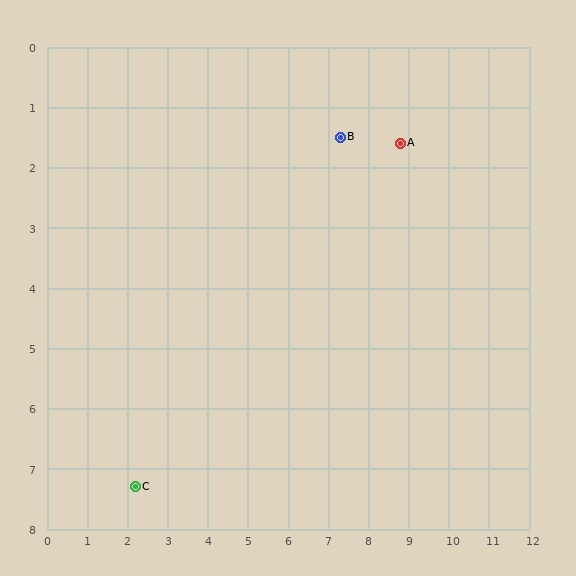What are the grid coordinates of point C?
Point C is at approximately (2.2, 7.3).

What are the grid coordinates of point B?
Point B is at approximately (7.3, 1.5).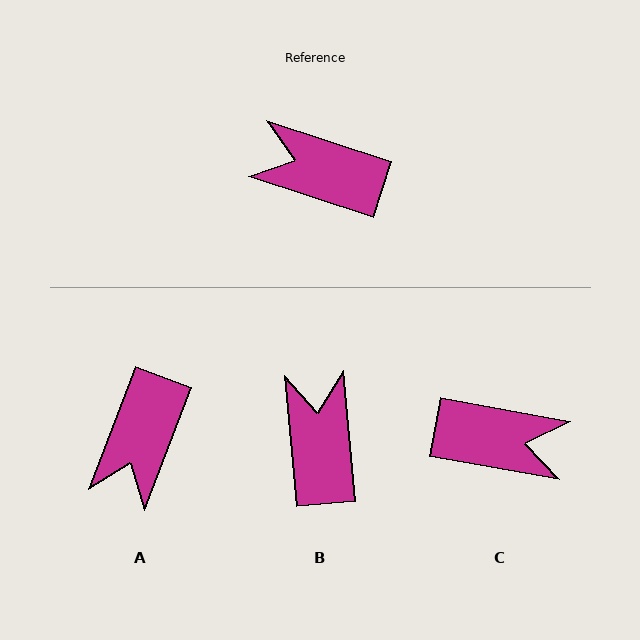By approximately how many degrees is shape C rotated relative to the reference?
Approximately 172 degrees clockwise.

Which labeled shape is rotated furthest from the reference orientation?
C, about 172 degrees away.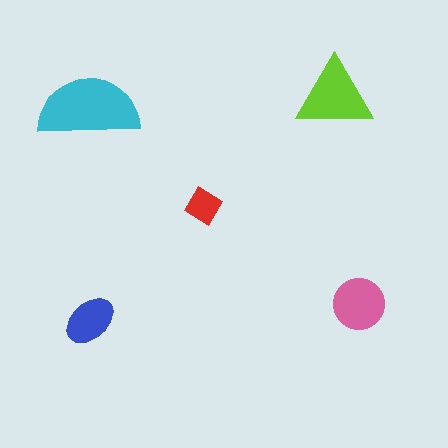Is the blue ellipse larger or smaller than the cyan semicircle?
Smaller.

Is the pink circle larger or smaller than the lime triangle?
Smaller.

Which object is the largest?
The cyan semicircle.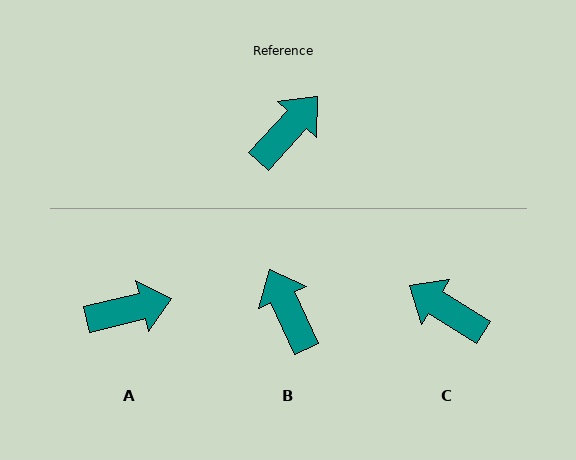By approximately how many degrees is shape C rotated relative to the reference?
Approximately 100 degrees counter-clockwise.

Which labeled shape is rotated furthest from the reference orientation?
C, about 100 degrees away.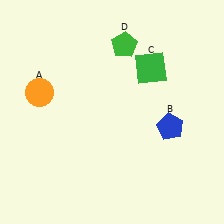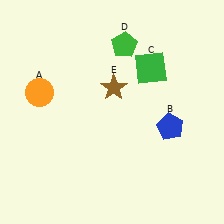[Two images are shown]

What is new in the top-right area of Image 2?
A brown star (E) was added in the top-right area of Image 2.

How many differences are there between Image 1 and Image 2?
There is 1 difference between the two images.